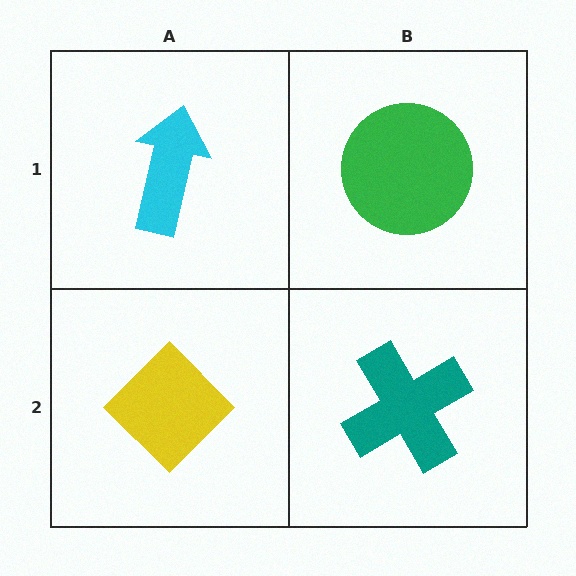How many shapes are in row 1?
2 shapes.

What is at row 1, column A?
A cyan arrow.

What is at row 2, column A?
A yellow diamond.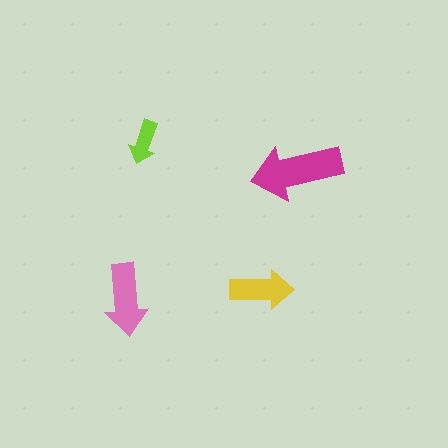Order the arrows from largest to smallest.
the magenta one, the pink one, the yellow one, the lime one.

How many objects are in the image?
There are 4 objects in the image.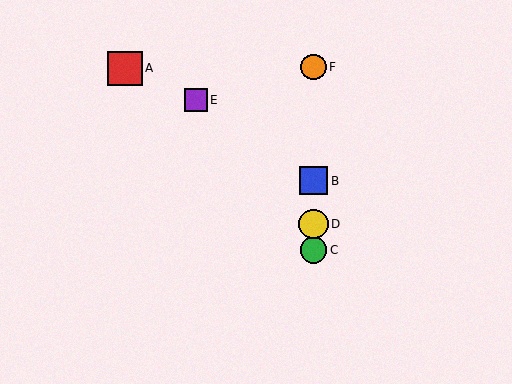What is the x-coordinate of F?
Object F is at x≈313.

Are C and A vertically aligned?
No, C is at x≈313 and A is at x≈125.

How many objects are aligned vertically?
4 objects (B, C, D, F) are aligned vertically.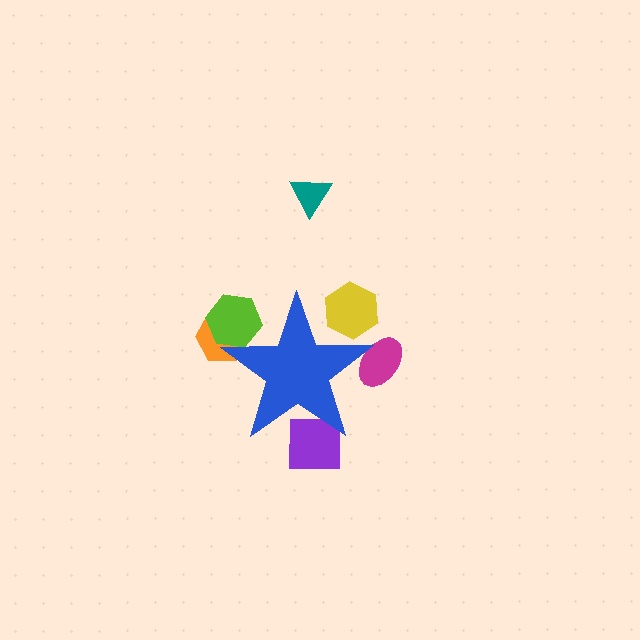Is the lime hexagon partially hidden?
Yes, the lime hexagon is partially hidden behind the blue star.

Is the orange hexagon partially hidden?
Yes, the orange hexagon is partially hidden behind the blue star.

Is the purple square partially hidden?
Yes, the purple square is partially hidden behind the blue star.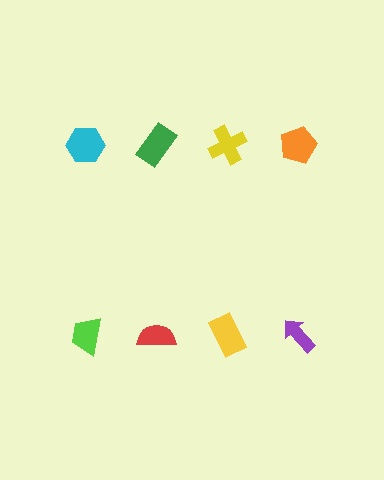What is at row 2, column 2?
A red semicircle.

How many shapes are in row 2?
4 shapes.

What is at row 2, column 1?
A lime trapezoid.